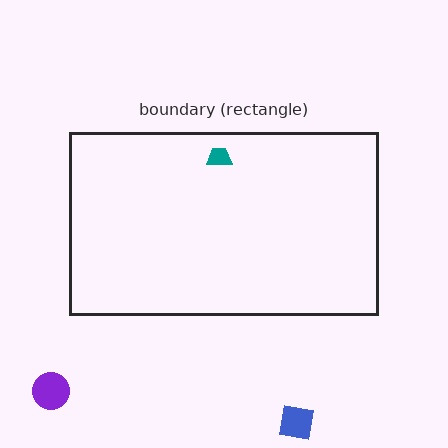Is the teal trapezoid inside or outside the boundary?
Inside.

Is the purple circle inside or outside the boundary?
Outside.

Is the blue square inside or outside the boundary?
Outside.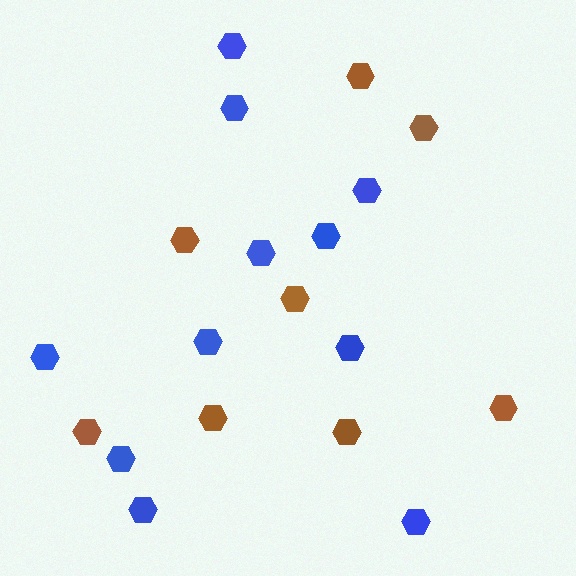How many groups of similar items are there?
There are 2 groups: one group of brown hexagons (8) and one group of blue hexagons (11).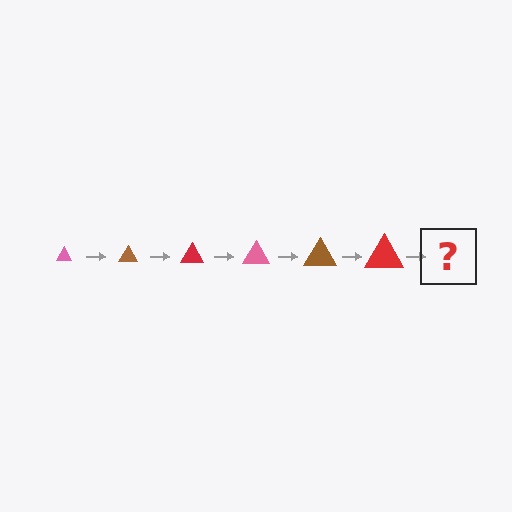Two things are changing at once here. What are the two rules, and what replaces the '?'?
The two rules are that the triangle grows larger each step and the color cycles through pink, brown, and red. The '?' should be a pink triangle, larger than the previous one.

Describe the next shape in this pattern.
It should be a pink triangle, larger than the previous one.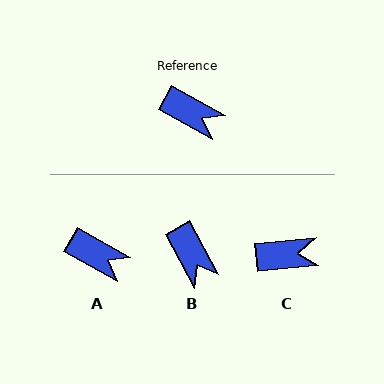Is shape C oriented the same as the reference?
No, it is off by about 35 degrees.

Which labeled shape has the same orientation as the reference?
A.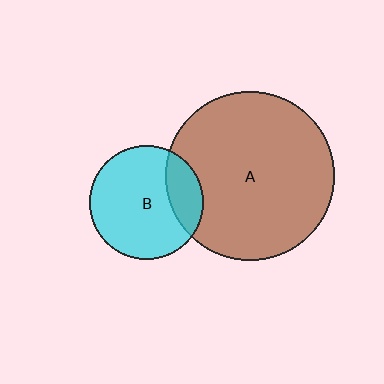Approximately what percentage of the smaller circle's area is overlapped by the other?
Approximately 20%.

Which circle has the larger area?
Circle A (brown).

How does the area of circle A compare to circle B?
Approximately 2.2 times.